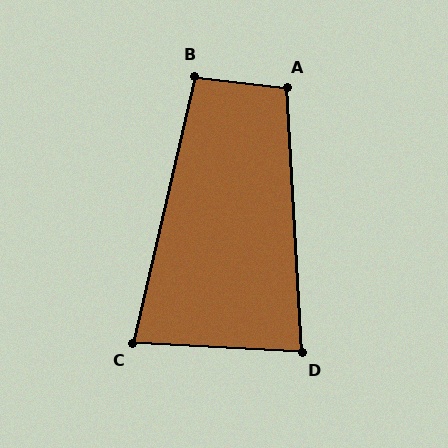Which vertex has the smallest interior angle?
C, at approximately 80 degrees.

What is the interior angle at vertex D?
Approximately 84 degrees (acute).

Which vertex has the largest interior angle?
A, at approximately 100 degrees.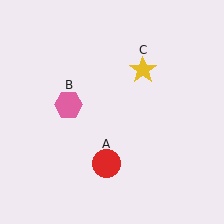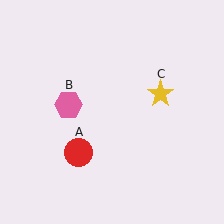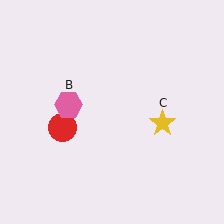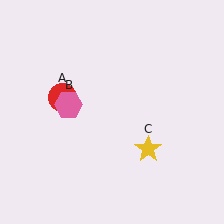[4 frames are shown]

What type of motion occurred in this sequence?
The red circle (object A), yellow star (object C) rotated clockwise around the center of the scene.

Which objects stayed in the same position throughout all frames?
Pink hexagon (object B) remained stationary.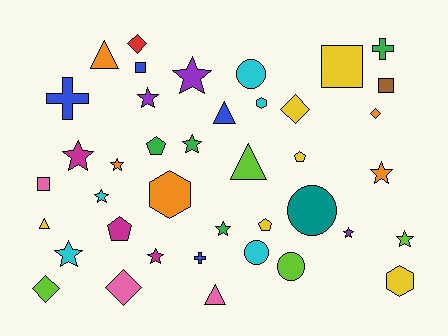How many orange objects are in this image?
There are 5 orange objects.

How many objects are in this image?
There are 40 objects.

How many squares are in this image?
There are 4 squares.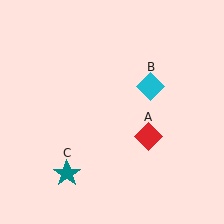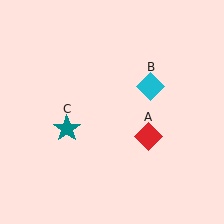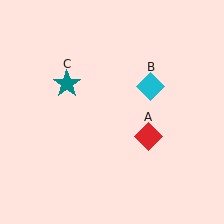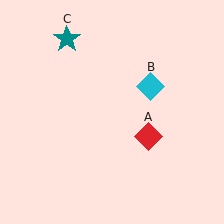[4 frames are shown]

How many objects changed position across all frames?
1 object changed position: teal star (object C).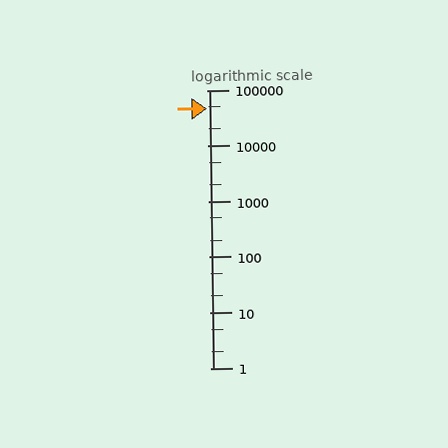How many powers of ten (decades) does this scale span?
The scale spans 5 decades, from 1 to 100000.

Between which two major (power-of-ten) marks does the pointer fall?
The pointer is between 10000 and 100000.